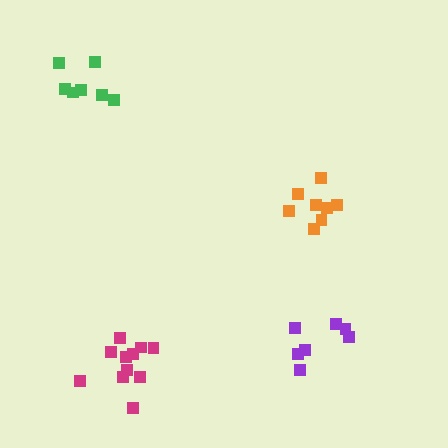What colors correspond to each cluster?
The clusters are colored: magenta, orange, purple, green.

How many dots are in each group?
Group 1: 11 dots, Group 2: 8 dots, Group 3: 7 dots, Group 4: 7 dots (33 total).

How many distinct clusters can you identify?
There are 4 distinct clusters.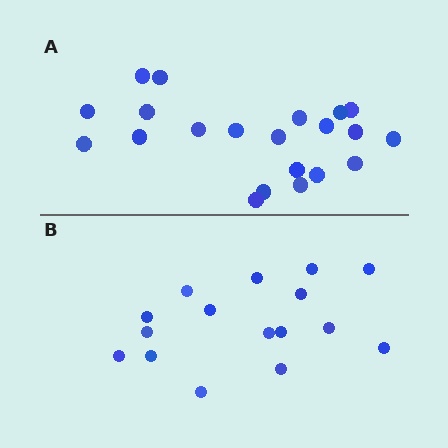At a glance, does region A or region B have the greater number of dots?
Region A (the top region) has more dots.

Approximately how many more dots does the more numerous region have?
Region A has about 5 more dots than region B.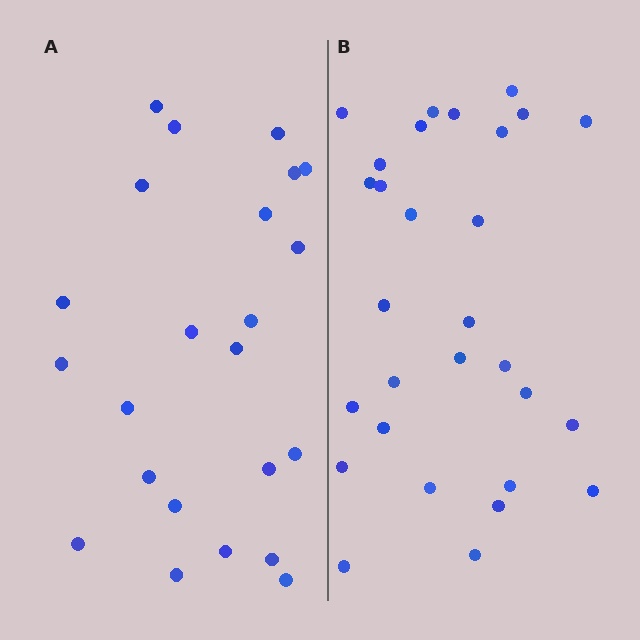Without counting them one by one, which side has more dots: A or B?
Region B (the right region) has more dots.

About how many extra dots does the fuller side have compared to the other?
Region B has about 6 more dots than region A.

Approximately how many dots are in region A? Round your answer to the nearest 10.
About 20 dots. (The exact count is 23, which rounds to 20.)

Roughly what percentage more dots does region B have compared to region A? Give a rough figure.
About 25% more.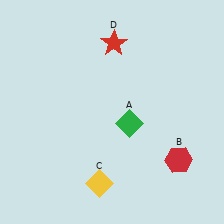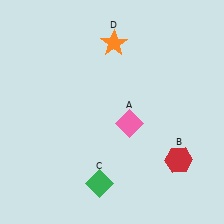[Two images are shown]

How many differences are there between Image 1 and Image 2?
There are 3 differences between the two images.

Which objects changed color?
A changed from green to pink. C changed from yellow to green. D changed from red to orange.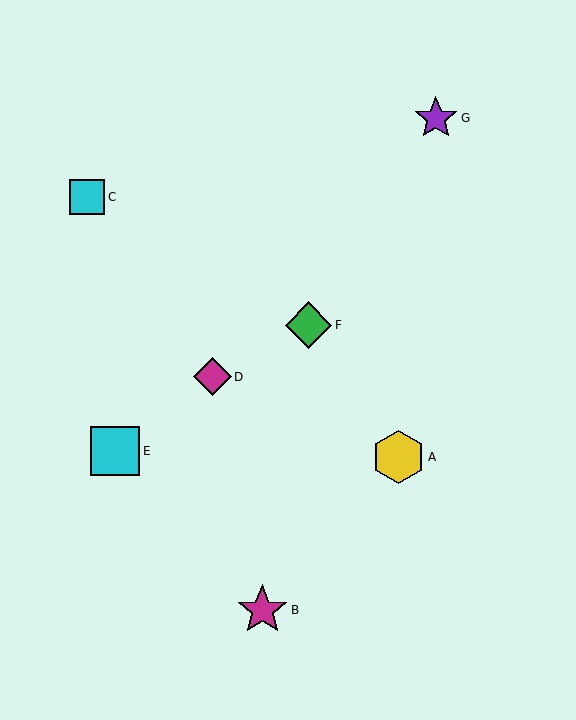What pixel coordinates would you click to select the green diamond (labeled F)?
Click at (309, 325) to select the green diamond F.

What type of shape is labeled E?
Shape E is a cyan square.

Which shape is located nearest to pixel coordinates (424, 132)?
The purple star (labeled G) at (436, 118) is nearest to that location.